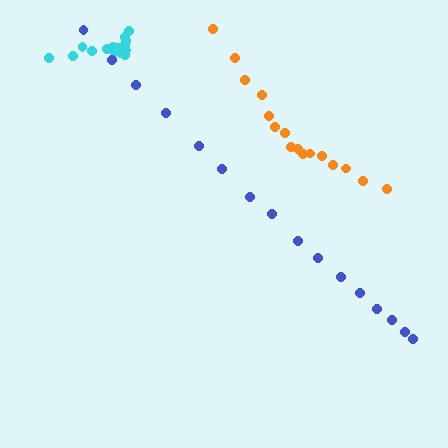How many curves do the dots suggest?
There are 3 distinct paths.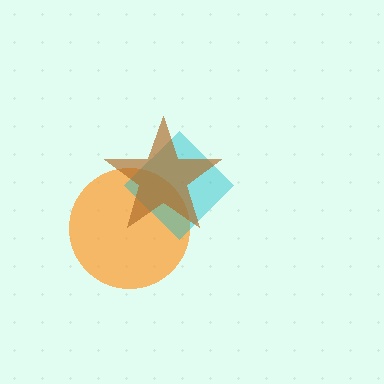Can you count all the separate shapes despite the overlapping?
Yes, there are 3 separate shapes.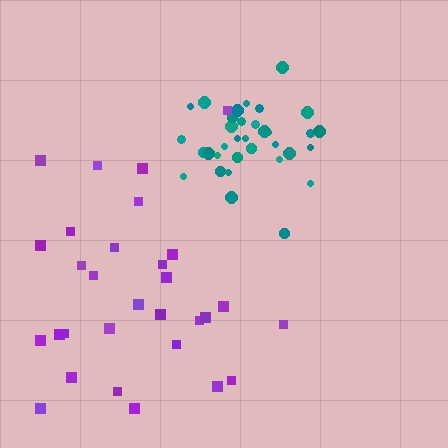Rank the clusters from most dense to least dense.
teal, purple.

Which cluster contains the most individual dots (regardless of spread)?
Teal (35).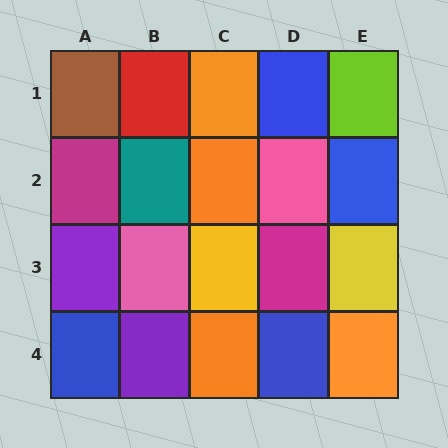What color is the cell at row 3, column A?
Purple.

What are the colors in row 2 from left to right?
Magenta, teal, orange, pink, blue.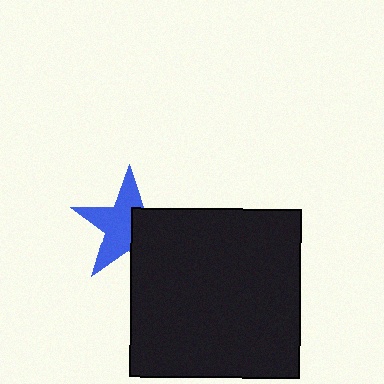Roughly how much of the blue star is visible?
About half of it is visible (roughly 59%).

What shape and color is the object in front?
The object in front is a black square.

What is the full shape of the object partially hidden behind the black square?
The partially hidden object is a blue star.